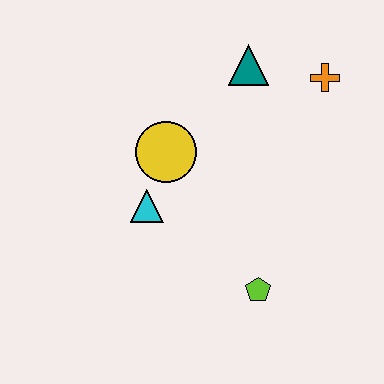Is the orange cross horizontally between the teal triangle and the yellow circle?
No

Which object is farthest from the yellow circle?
The orange cross is farthest from the yellow circle.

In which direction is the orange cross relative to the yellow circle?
The orange cross is to the right of the yellow circle.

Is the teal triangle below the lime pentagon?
No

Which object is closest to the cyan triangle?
The yellow circle is closest to the cyan triangle.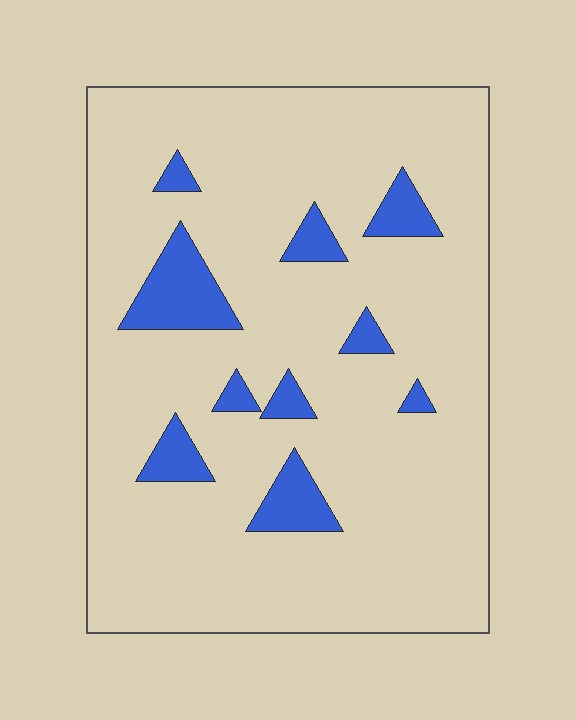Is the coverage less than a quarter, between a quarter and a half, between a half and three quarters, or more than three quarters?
Less than a quarter.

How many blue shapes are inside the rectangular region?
10.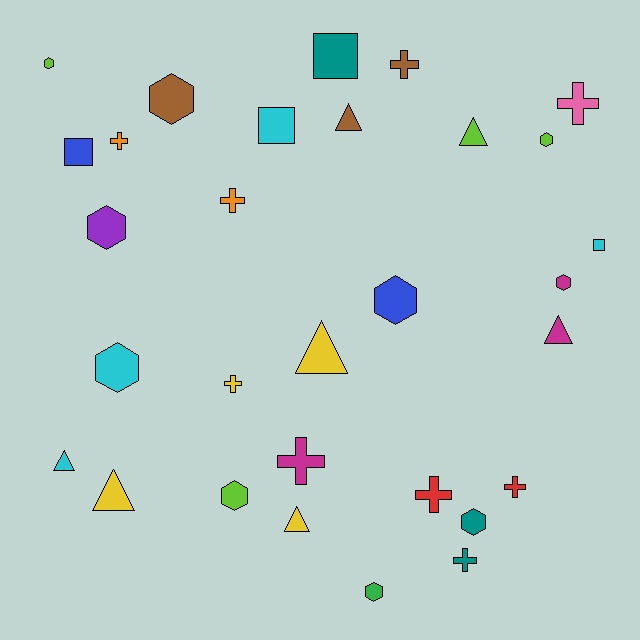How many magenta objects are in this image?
There are 3 magenta objects.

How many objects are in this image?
There are 30 objects.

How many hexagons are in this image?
There are 10 hexagons.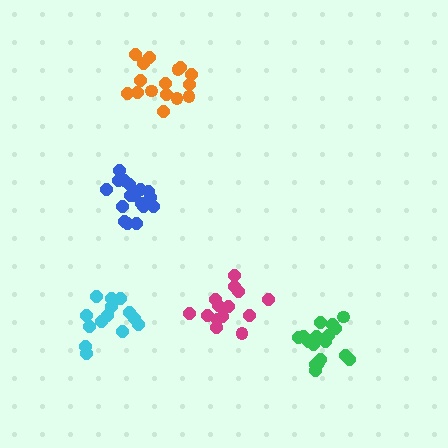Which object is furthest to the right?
The green cluster is rightmost.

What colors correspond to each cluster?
The clusters are colored: magenta, orange, green, blue, cyan.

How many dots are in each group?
Group 1: 14 dots, Group 2: 16 dots, Group 3: 17 dots, Group 4: 17 dots, Group 5: 14 dots (78 total).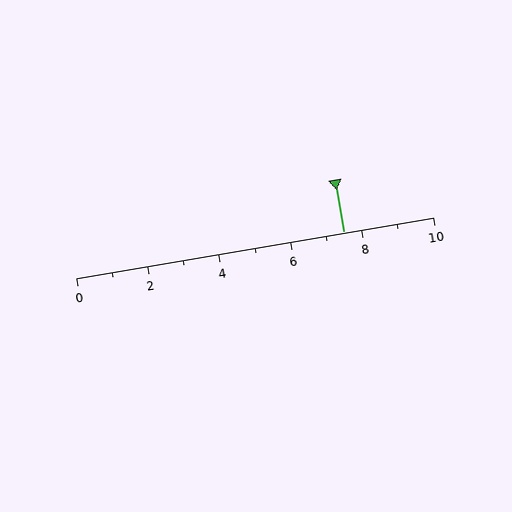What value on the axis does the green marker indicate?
The marker indicates approximately 7.5.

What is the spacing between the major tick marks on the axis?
The major ticks are spaced 2 apart.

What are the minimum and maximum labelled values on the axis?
The axis runs from 0 to 10.